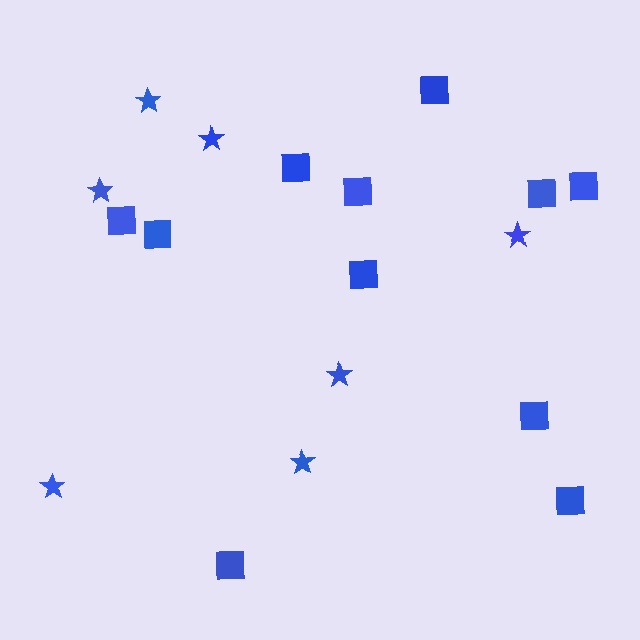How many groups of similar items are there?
There are 2 groups: one group of squares (11) and one group of stars (7).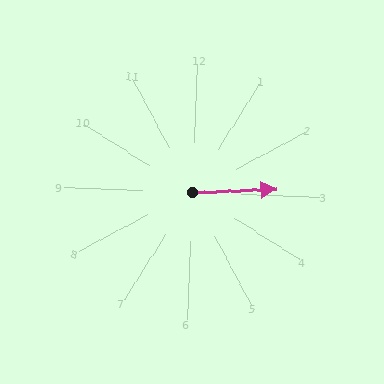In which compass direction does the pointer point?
East.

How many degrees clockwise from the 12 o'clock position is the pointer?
Approximately 86 degrees.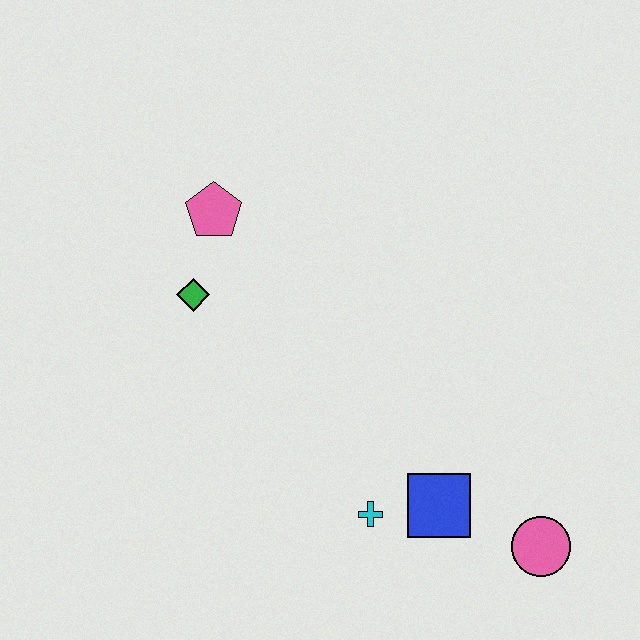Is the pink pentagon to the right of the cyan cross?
No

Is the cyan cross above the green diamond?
No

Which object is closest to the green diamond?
The pink pentagon is closest to the green diamond.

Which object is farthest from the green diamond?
The pink circle is farthest from the green diamond.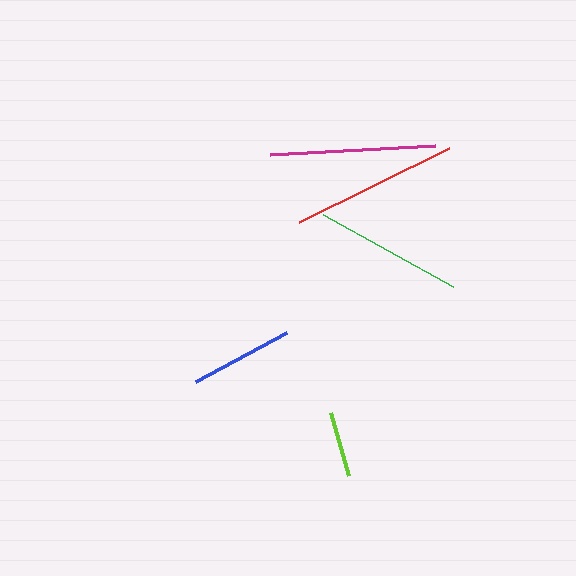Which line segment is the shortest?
The lime line is the shortest at approximately 65 pixels.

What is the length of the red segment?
The red segment is approximately 167 pixels long.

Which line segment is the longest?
The red line is the longest at approximately 167 pixels.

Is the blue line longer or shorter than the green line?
The green line is longer than the blue line.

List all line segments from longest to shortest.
From longest to shortest: red, magenta, green, blue, lime.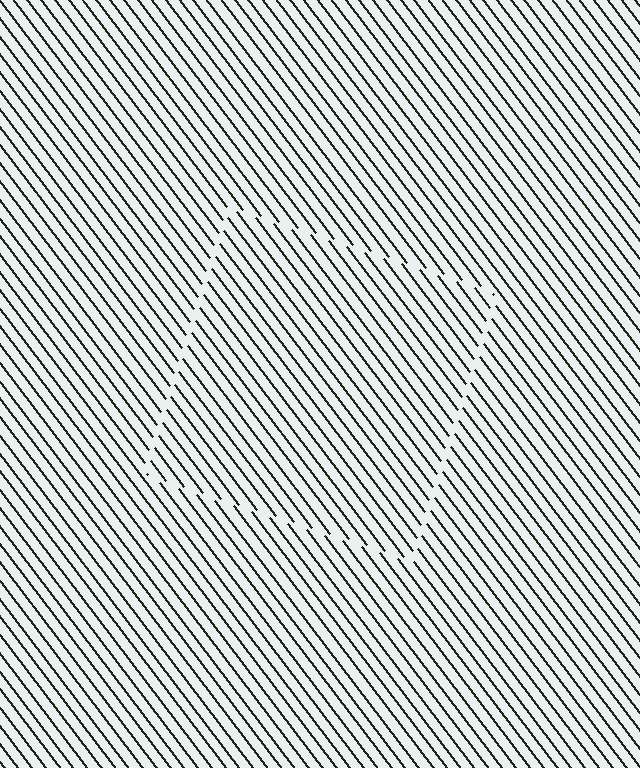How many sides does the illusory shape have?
4 sides — the line-ends trace a square.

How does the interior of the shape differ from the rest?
The interior of the shape contains the same grating, shifted by half a period — the contour is defined by the phase discontinuity where line-ends from the inner and outer gratings abut.